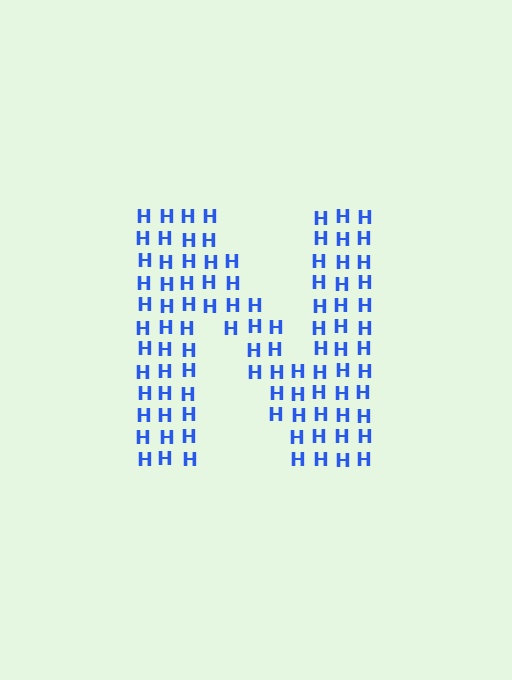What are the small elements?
The small elements are letter H's.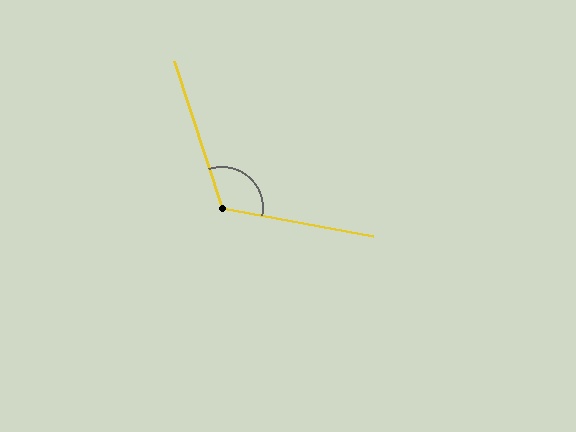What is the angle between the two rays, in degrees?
Approximately 119 degrees.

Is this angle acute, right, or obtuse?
It is obtuse.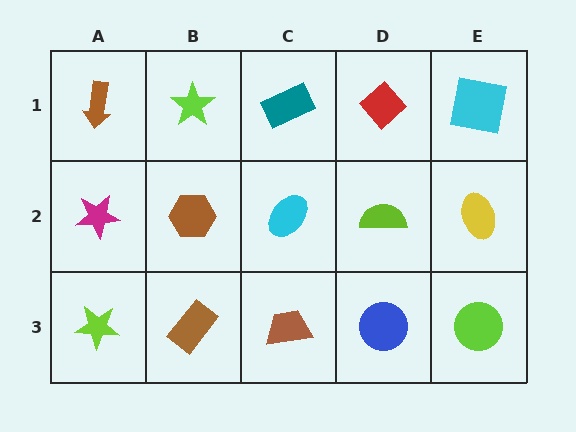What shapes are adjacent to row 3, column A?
A magenta star (row 2, column A), a brown rectangle (row 3, column B).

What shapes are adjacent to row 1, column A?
A magenta star (row 2, column A), a lime star (row 1, column B).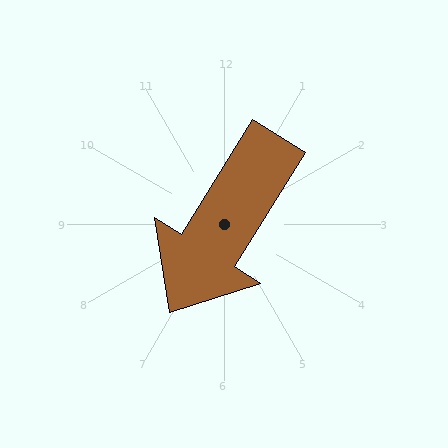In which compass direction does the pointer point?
Southwest.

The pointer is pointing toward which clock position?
Roughly 7 o'clock.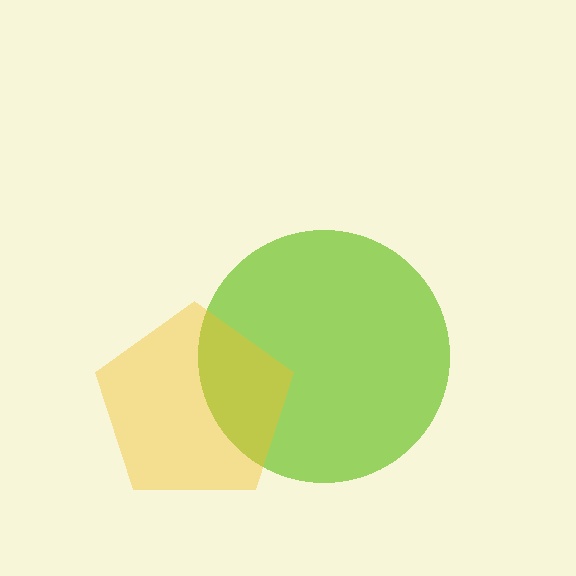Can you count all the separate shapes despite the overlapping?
Yes, there are 2 separate shapes.